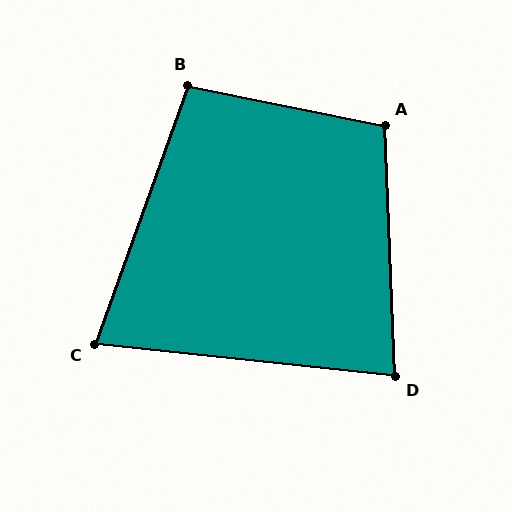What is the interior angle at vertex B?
Approximately 98 degrees (obtuse).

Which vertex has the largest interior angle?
A, at approximately 104 degrees.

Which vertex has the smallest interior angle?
C, at approximately 76 degrees.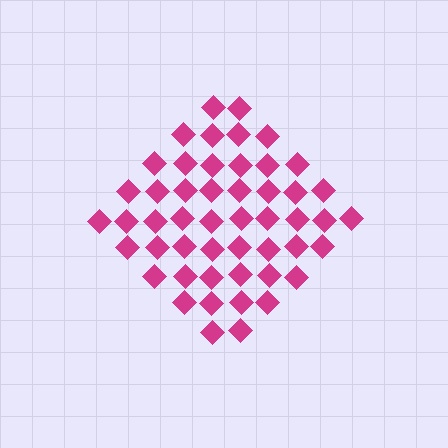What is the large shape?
The large shape is a diamond.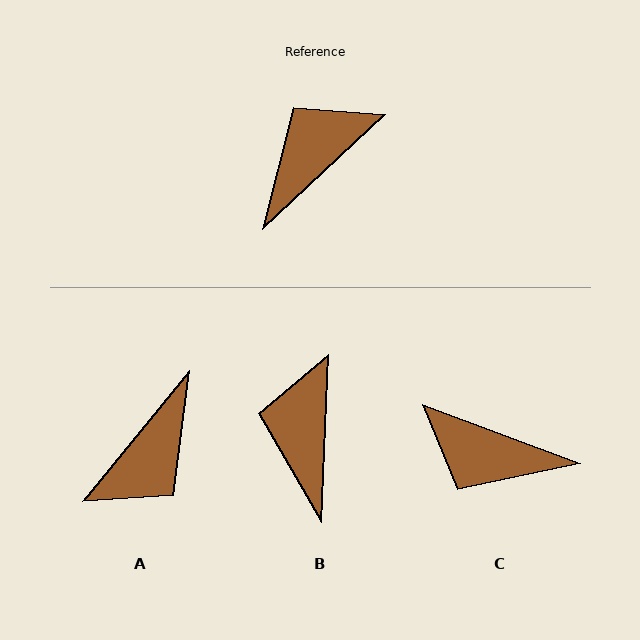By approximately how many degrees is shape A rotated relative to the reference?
Approximately 173 degrees clockwise.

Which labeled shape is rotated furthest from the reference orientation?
A, about 173 degrees away.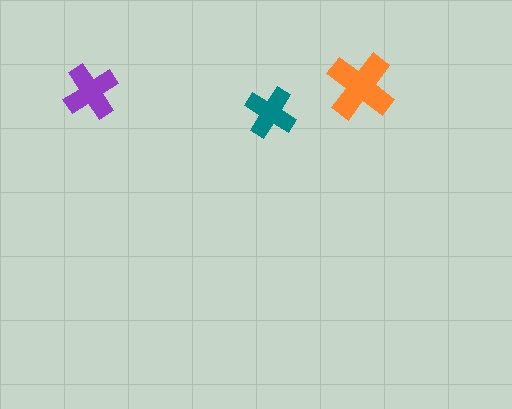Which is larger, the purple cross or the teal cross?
The purple one.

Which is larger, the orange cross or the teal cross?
The orange one.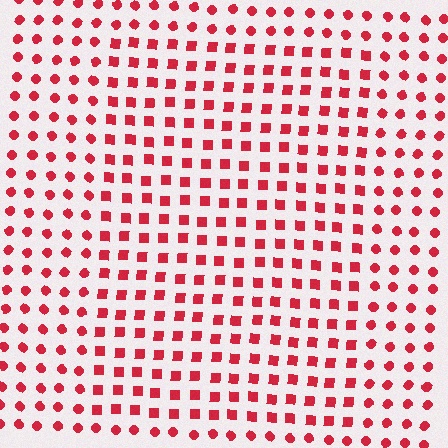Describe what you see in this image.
The image is filled with small red elements arranged in a uniform grid. A rectangle-shaped region contains squares, while the surrounding area contains circles. The boundary is defined purely by the change in element shape.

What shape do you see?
I see a rectangle.